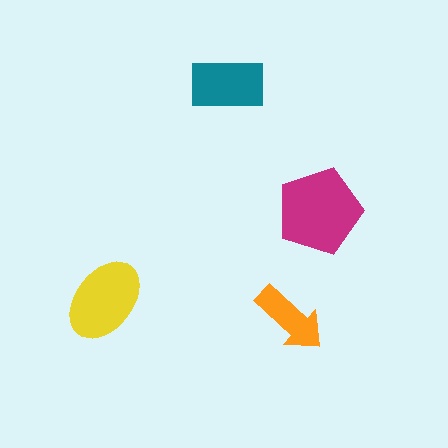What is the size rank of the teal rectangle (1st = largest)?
3rd.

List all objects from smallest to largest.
The orange arrow, the teal rectangle, the yellow ellipse, the magenta pentagon.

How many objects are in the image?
There are 4 objects in the image.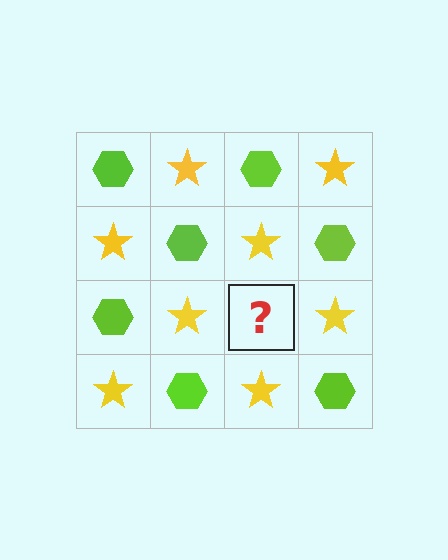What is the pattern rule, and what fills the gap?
The rule is that it alternates lime hexagon and yellow star in a checkerboard pattern. The gap should be filled with a lime hexagon.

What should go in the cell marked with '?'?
The missing cell should contain a lime hexagon.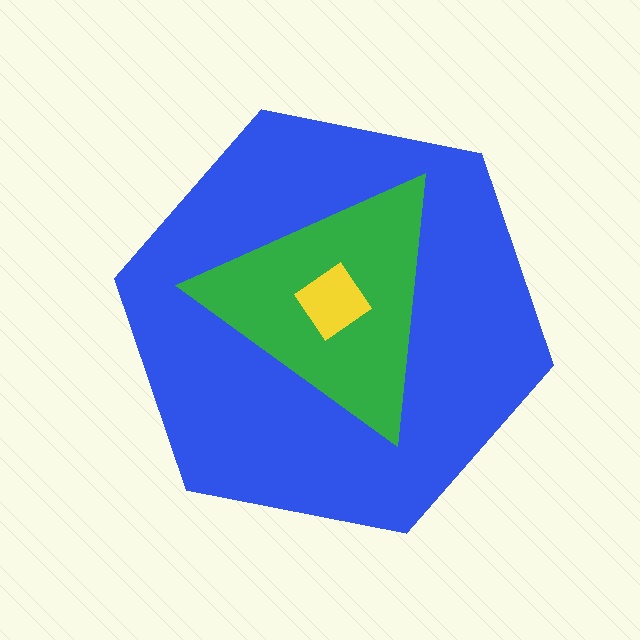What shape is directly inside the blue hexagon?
The green triangle.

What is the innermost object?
The yellow diamond.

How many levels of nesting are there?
3.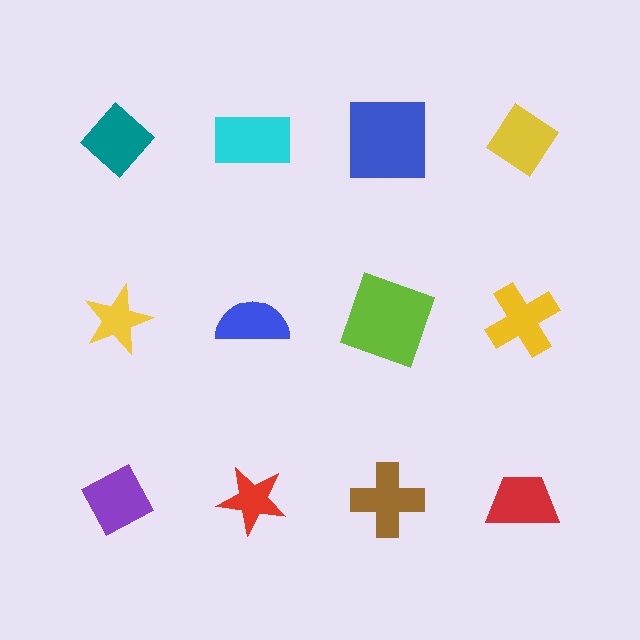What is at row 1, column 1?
A teal diamond.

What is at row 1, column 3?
A blue square.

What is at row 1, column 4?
A yellow diamond.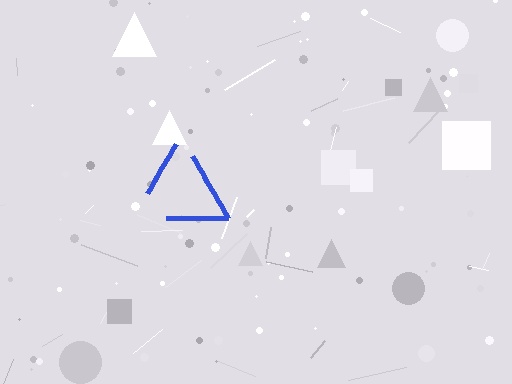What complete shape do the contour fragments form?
The contour fragments form a triangle.